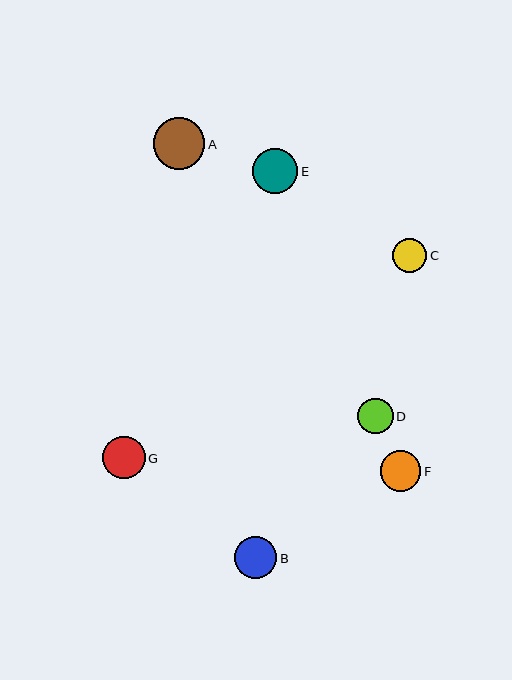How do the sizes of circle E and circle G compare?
Circle E and circle G are approximately the same size.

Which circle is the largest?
Circle A is the largest with a size of approximately 51 pixels.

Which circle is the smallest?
Circle C is the smallest with a size of approximately 34 pixels.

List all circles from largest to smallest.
From largest to smallest: A, E, G, B, F, D, C.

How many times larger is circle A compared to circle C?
Circle A is approximately 1.5 times the size of circle C.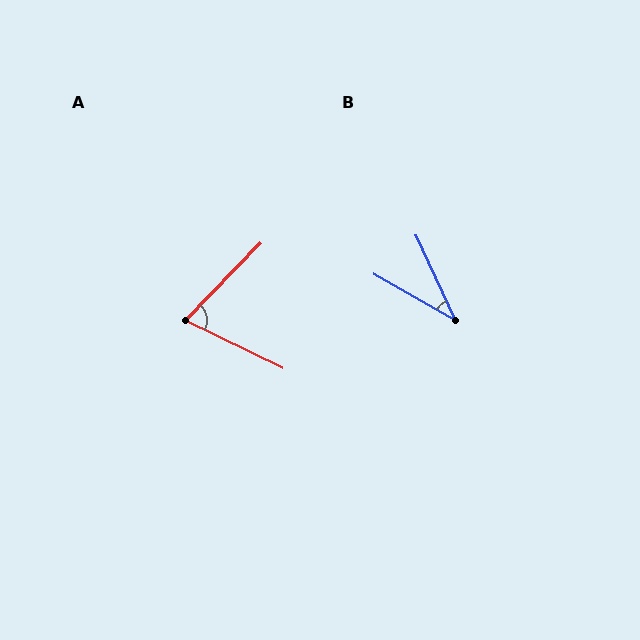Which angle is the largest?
A, at approximately 72 degrees.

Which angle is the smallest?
B, at approximately 35 degrees.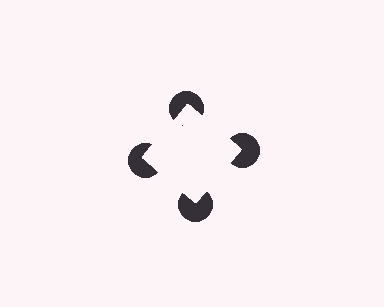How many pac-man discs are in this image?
There are 4 — one at each vertex of the illusory square.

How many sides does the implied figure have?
4 sides.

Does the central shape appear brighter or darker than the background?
It typically appears slightly brighter than the background, even though no actual brightness change is drawn.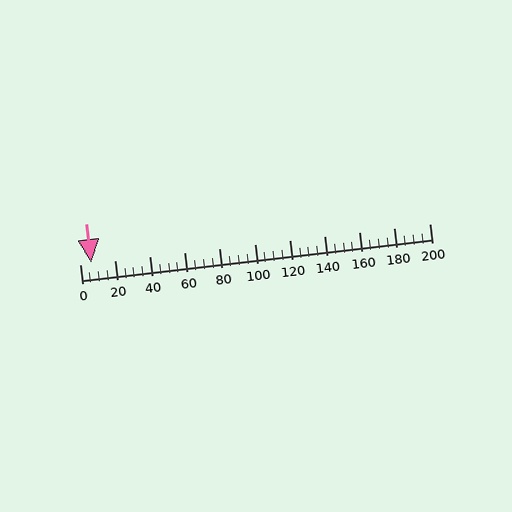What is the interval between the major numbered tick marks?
The major tick marks are spaced 20 units apart.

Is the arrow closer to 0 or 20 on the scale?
The arrow is closer to 0.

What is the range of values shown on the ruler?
The ruler shows values from 0 to 200.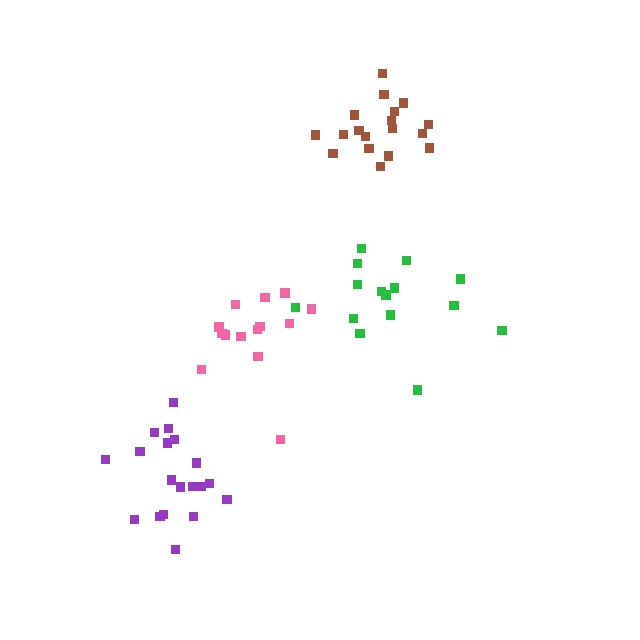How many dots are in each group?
Group 1: 15 dots, Group 2: 19 dots, Group 3: 15 dots, Group 4: 18 dots (67 total).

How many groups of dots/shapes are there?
There are 4 groups.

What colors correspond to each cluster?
The clusters are colored: pink, purple, green, brown.